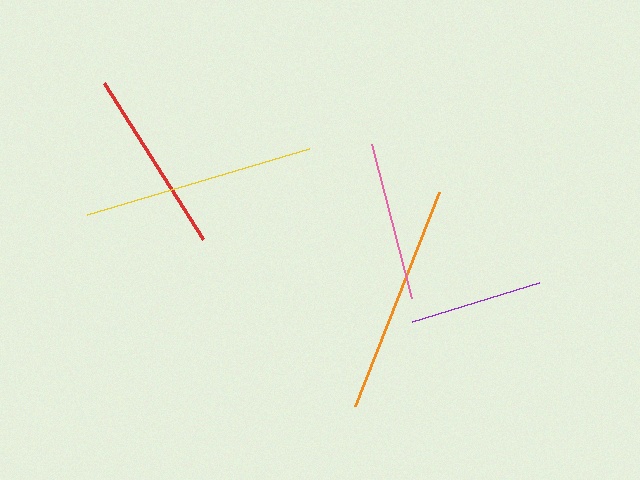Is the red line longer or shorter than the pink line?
The red line is longer than the pink line.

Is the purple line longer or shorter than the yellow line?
The yellow line is longer than the purple line.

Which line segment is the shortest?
The purple line is the shortest at approximately 133 pixels.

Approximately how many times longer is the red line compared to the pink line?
The red line is approximately 1.2 times the length of the pink line.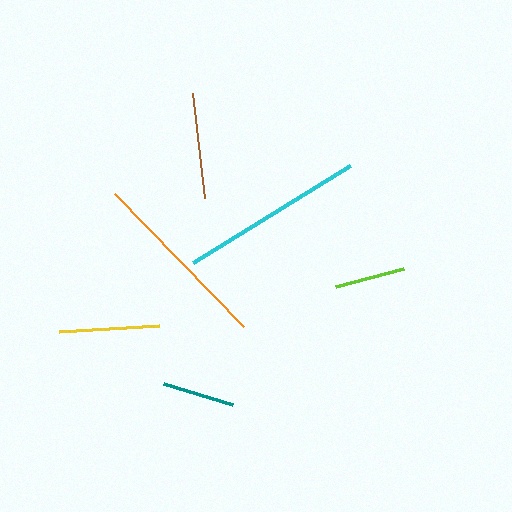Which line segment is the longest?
The orange line is the longest at approximately 185 pixels.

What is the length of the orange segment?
The orange segment is approximately 185 pixels long.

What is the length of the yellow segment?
The yellow segment is approximately 101 pixels long.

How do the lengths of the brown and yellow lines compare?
The brown and yellow lines are approximately the same length.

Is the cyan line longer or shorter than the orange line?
The orange line is longer than the cyan line.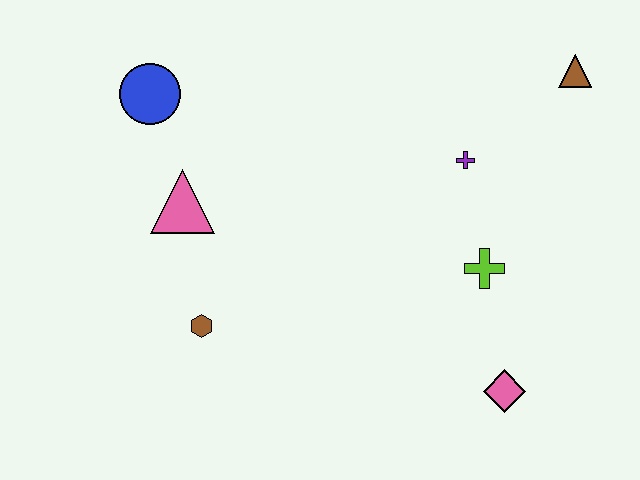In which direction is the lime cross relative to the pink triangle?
The lime cross is to the right of the pink triangle.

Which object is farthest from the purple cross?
The blue circle is farthest from the purple cross.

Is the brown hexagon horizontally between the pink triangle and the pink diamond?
Yes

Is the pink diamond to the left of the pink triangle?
No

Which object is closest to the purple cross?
The lime cross is closest to the purple cross.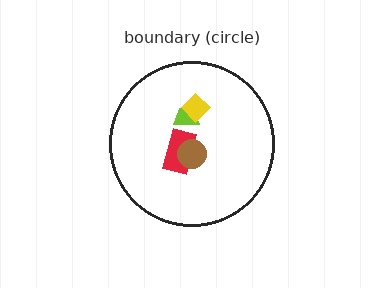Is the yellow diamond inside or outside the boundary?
Inside.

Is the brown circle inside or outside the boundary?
Inside.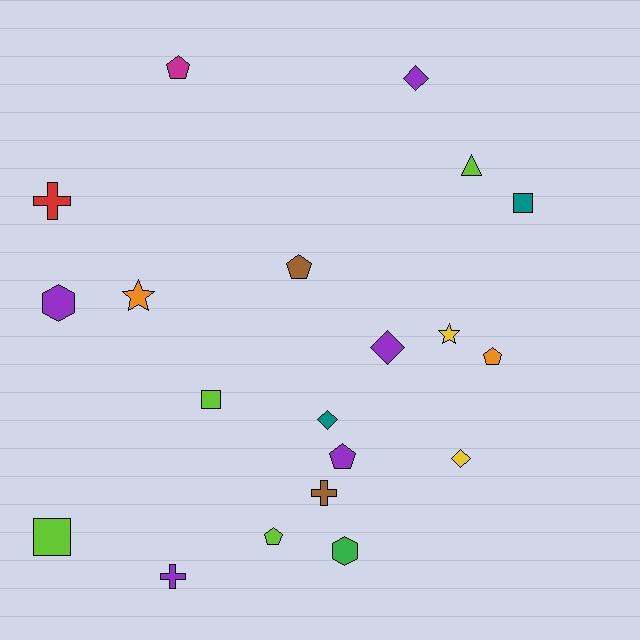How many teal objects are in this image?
There are 2 teal objects.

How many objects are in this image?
There are 20 objects.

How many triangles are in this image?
There is 1 triangle.